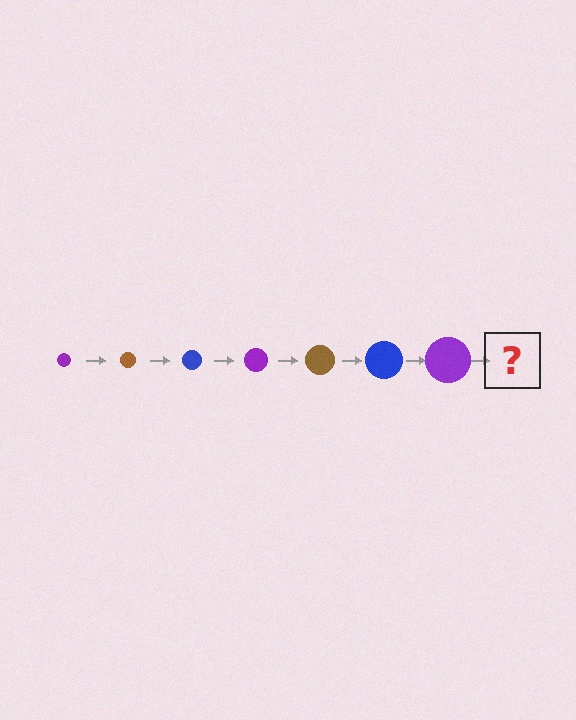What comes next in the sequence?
The next element should be a brown circle, larger than the previous one.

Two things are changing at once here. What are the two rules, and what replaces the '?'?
The two rules are that the circle grows larger each step and the color cycles through purple, brown, and blue. The '?' should be a brown circle, larger than the previous one.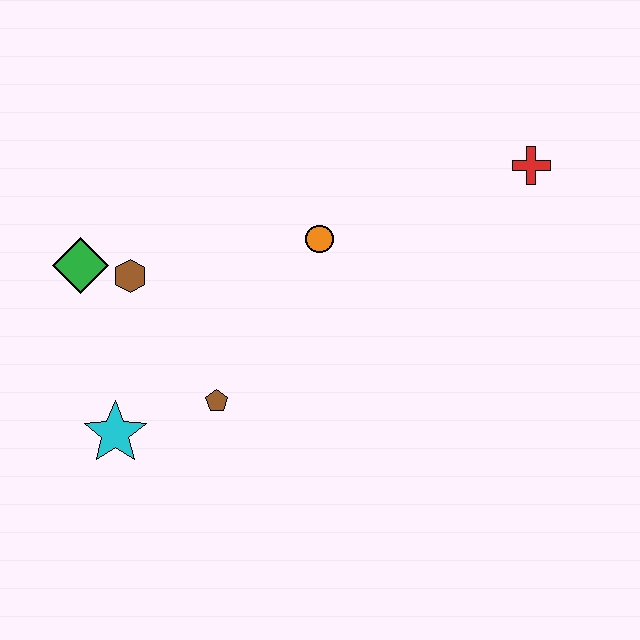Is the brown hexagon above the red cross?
No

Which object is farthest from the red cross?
The cyan star is farthest from the red cross.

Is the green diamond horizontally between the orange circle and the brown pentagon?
No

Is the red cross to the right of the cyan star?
Yes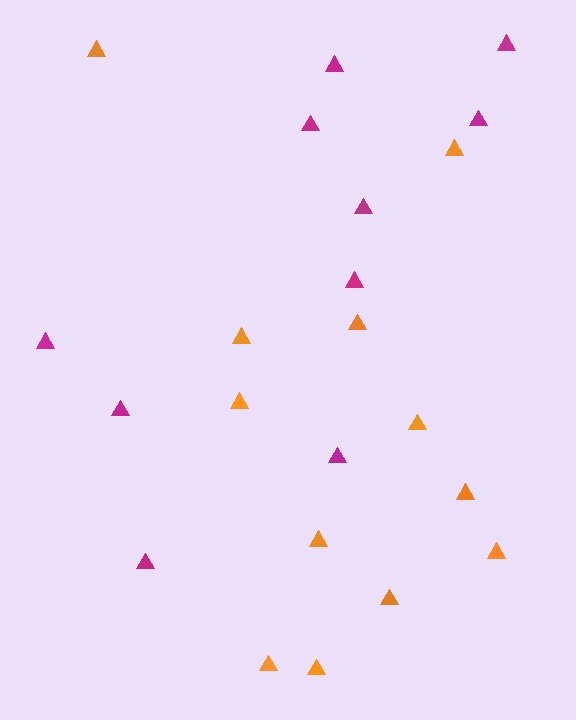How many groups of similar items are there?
There are 2 groups: one group of orange triangles (12) and one group of magenta triangles (10).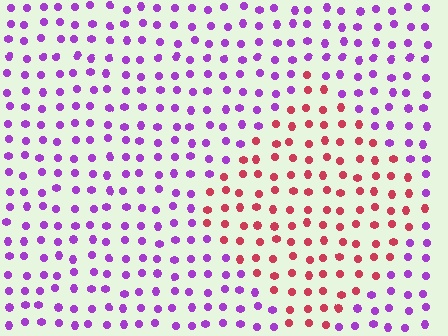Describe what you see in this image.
The image is filled with small purple elements in a uniform arrangement. A diamond-shaped region is visible where the elements are tinted to a slightly different hue, forming a subtle color boundary.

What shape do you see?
I see a diamond.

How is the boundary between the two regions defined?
The boundary is defined purely by a slight shift in hue (about 65 degrees). Spacing, size, and orientation are identical on both sides.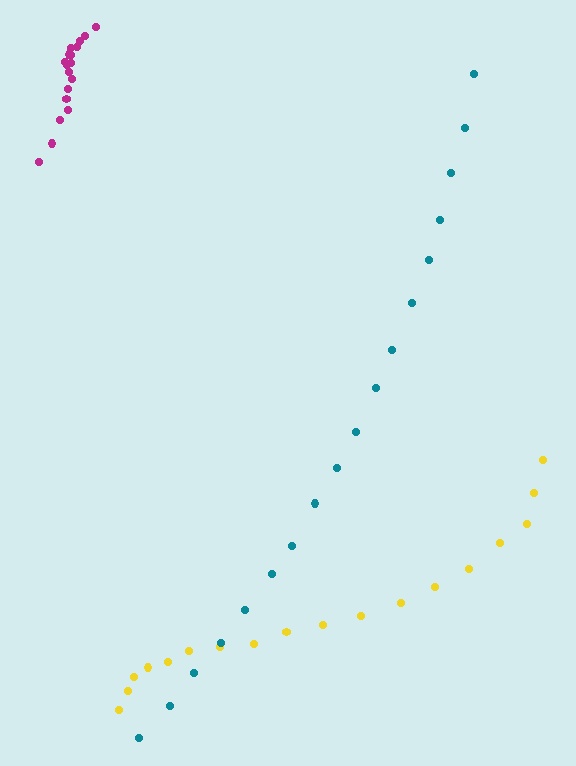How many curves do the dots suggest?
There are 3 distinct paths.